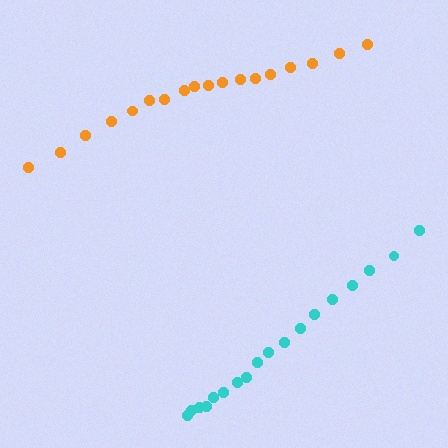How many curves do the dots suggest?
There are 2 distinct paths.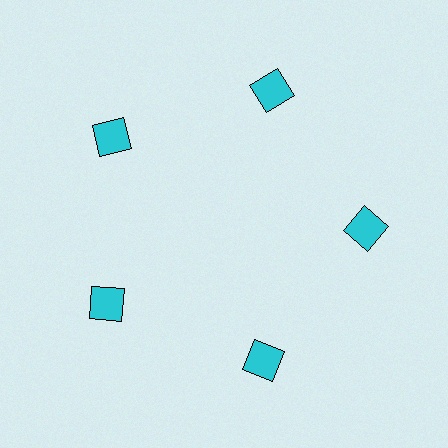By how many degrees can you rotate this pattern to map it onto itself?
The pattern maps onto itself every 72 degrees of rotation.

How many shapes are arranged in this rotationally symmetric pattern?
There are 5 shapes, arranged in 5 groups of 1.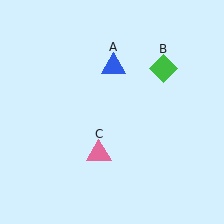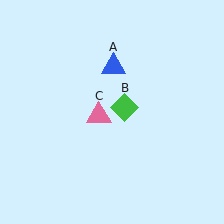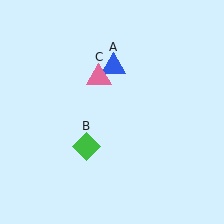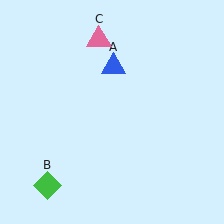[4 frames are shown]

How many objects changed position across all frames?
2 objects changed position: green diamond (object B), pink triangle (object C).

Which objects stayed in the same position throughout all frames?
Blue triangle (object A) remained stationary.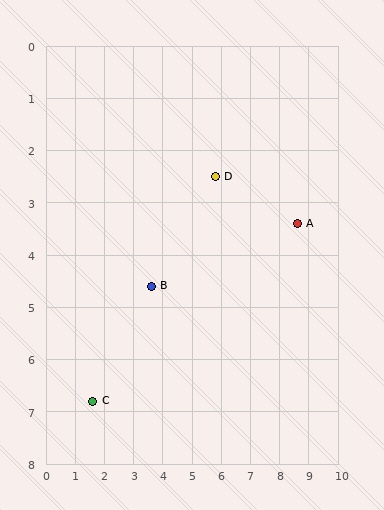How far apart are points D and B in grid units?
Points D and B are about 3.0 grid units apart.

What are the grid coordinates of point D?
Point D is at approximately (5.8, 2.5).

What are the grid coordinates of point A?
Point A is at approximately (8.6, 3.4).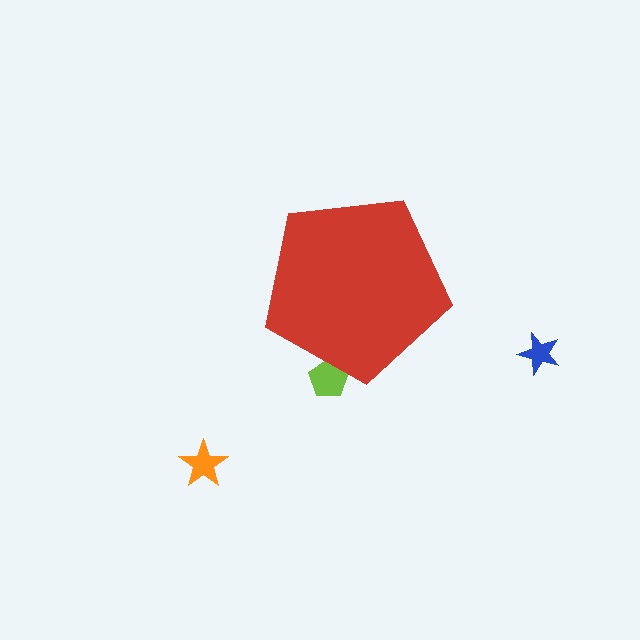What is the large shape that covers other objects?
A red pentagon.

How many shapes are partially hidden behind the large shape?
1 shape is partially hidden.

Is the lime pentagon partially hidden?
Yes, the lime pentagon is partially hidden behind the red pentagon.